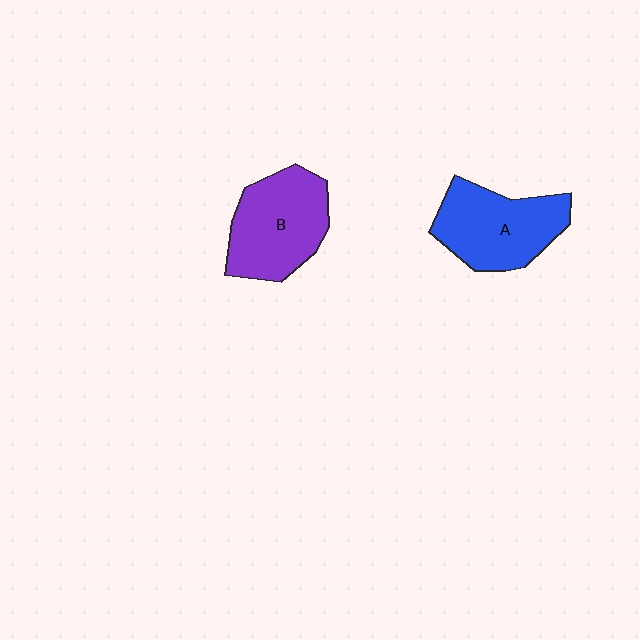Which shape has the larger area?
Shape B (purple).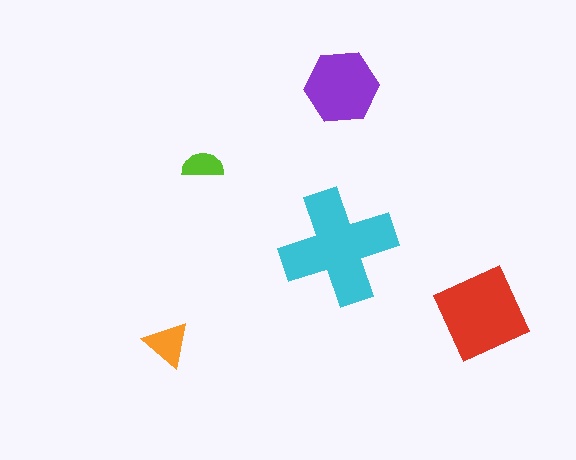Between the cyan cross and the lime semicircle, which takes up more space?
The cyan cross.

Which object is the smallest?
The lime semicircle.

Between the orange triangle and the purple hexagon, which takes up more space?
The purple hexagon.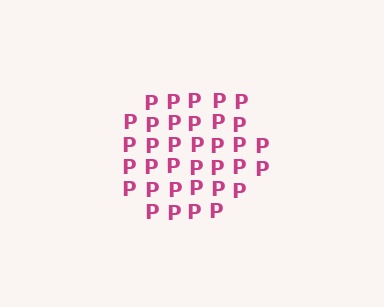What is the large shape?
The large shape is a hexagon.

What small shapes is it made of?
It is made of small letter P's.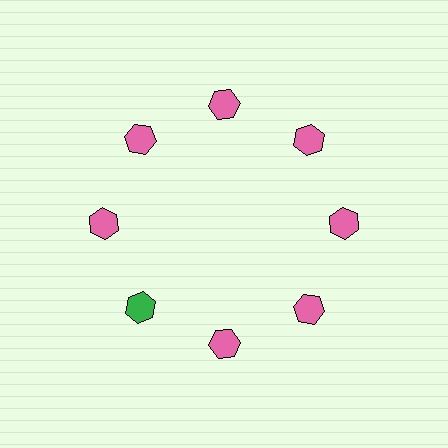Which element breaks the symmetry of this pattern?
The green hexagon at roughly the 8 o'clock position breaks the symmetry. All other shapes are pink hexagons.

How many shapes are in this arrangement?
There are 8 shapes arranged in a ring pattern.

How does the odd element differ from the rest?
It has a different color: green instead of pink.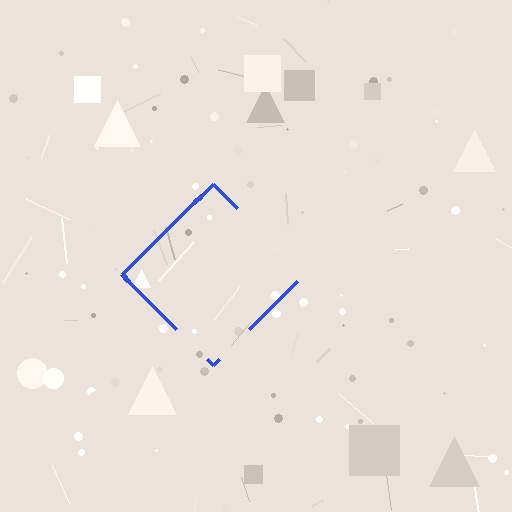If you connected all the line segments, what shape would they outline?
They would outline a diamond.